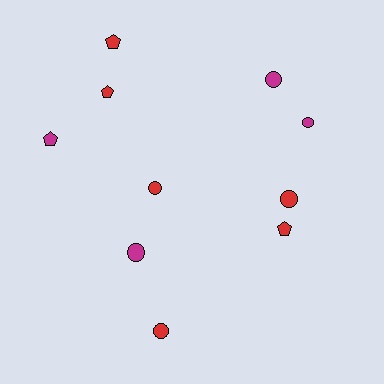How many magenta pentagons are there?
There is 1 magenta pentagon.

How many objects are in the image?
There are 10 objects.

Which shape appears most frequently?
Circle, with 6 objects.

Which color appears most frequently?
Red, with 6 objects.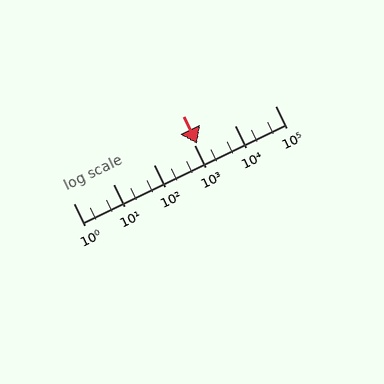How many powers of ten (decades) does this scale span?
The scale spans 5 decades, from 1 to 100000.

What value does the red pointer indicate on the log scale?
The pointer indicates approximately 1200.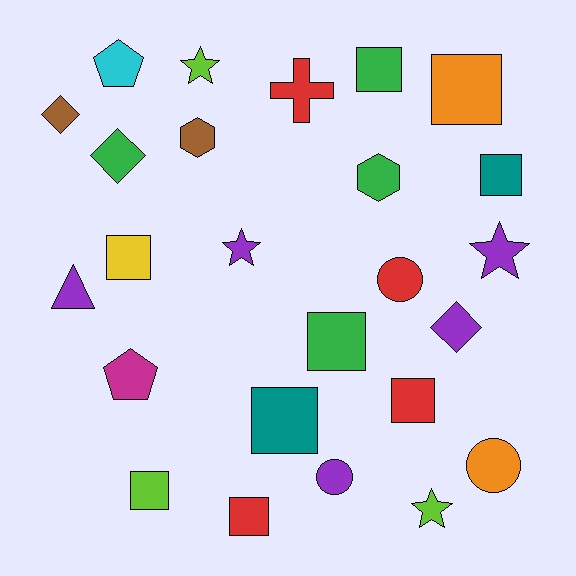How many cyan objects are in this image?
There is 1 cyan object.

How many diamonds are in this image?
There are 3 diamonds.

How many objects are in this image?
There are 25 objects.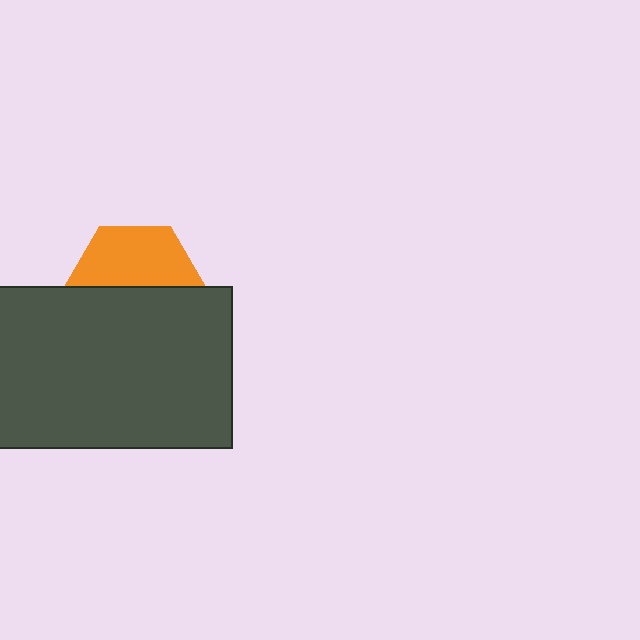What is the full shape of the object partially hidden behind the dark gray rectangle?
The partially hidden object is an orange hexagon.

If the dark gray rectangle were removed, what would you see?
You would see the complete orange hexagon.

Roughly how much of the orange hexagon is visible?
About half of it is visible (roughly 47%).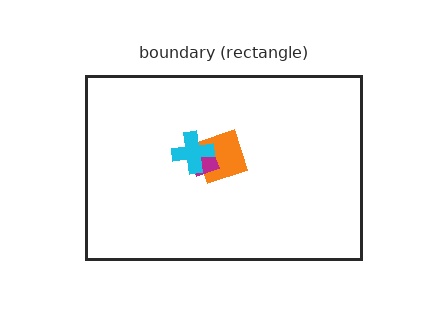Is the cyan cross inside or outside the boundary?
Inside.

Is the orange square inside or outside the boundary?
Inside.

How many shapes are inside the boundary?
3 inside, 0 outside.